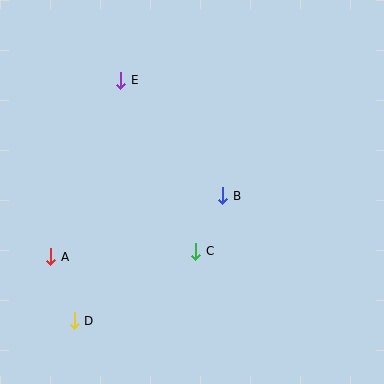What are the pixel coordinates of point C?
Point C is at (196, 251).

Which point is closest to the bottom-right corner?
Point C is closest to the bottom-right corner.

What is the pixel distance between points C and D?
The distance between C and D is 140 pixels.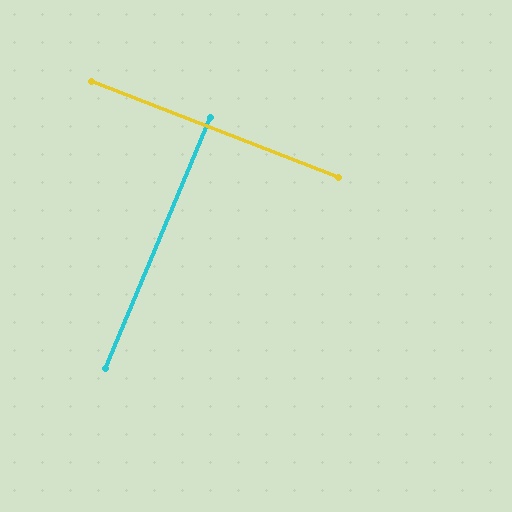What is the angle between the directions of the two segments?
Approximately 89 degrees.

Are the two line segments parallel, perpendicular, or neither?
Perpendicular — they meet at approximately 89°.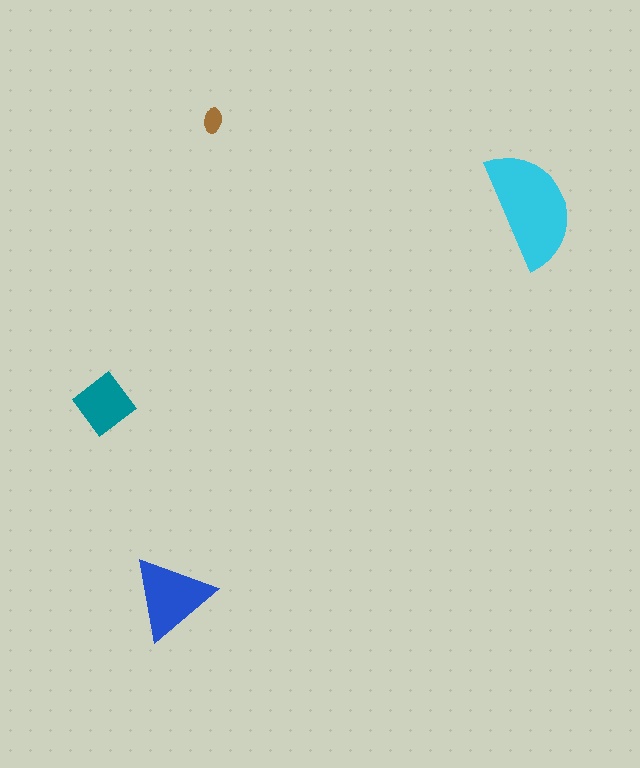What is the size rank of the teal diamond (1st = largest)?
3rd.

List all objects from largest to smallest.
The cyan semicircle, the blue triangle, the teal diamond, the brown ellipse.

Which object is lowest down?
The blue triangle is bottommost.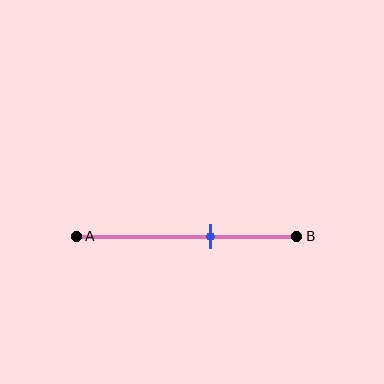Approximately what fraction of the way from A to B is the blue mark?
The blue mark is approximately 60% of the way from A to B.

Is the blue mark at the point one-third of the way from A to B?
No, the mark is at about 60% from A, not at the 33% one-third point.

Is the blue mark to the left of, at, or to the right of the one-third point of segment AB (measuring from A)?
The blue mark is to the right of the one-third point of segment AB.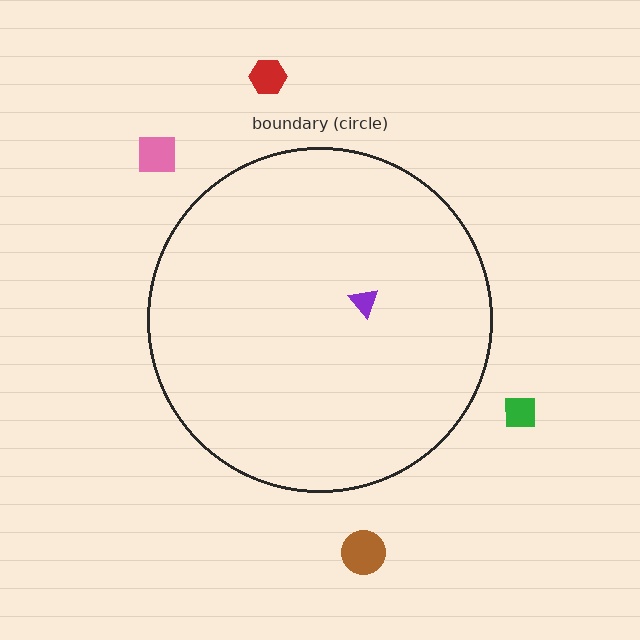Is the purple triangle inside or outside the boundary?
Inside.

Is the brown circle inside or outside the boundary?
Outside.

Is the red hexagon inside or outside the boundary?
Outside.